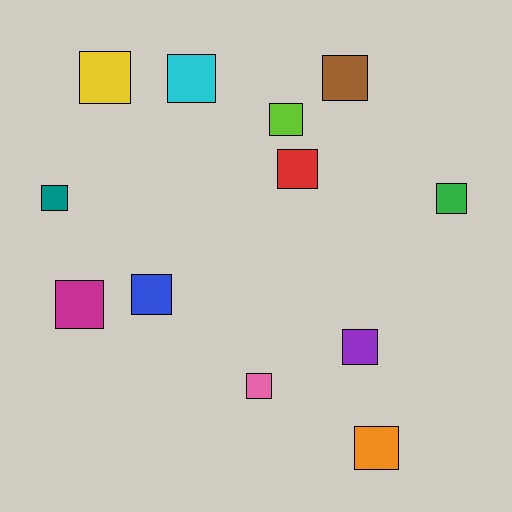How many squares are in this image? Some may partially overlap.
There are 12 squares.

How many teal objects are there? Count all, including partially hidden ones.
There is 1 teal object.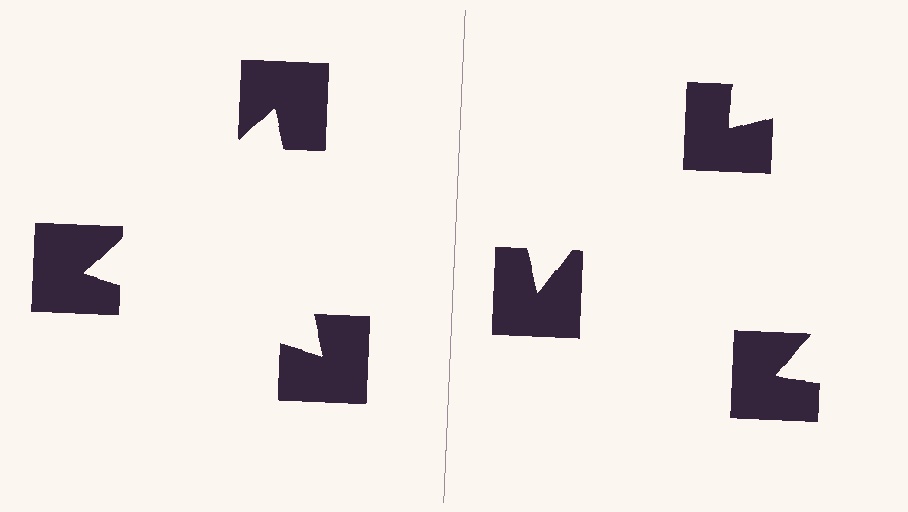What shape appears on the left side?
An illusory triangle.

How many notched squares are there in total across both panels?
6 — 3 on each side.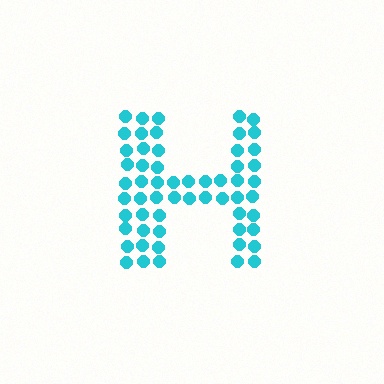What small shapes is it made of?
It is made of small circles.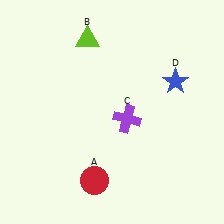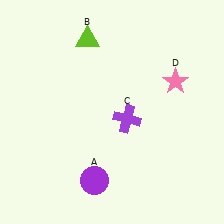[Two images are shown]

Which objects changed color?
A changed from red to purple. D changed from blue to pink.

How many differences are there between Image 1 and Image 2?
There are 2 differences between the two images.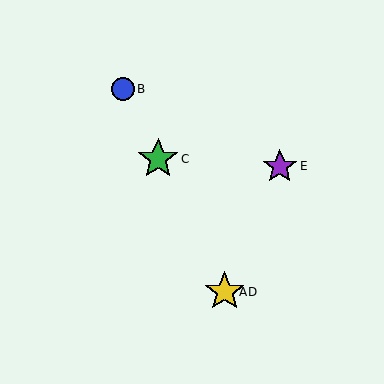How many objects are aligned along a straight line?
4 objects (A, B, C, D) are aligned along a straight line.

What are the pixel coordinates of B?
Object B is at (123, 89).